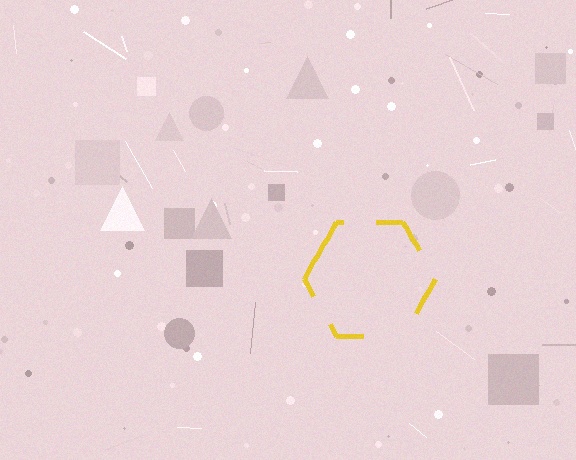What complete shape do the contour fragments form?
The contour fragments form a hexagon.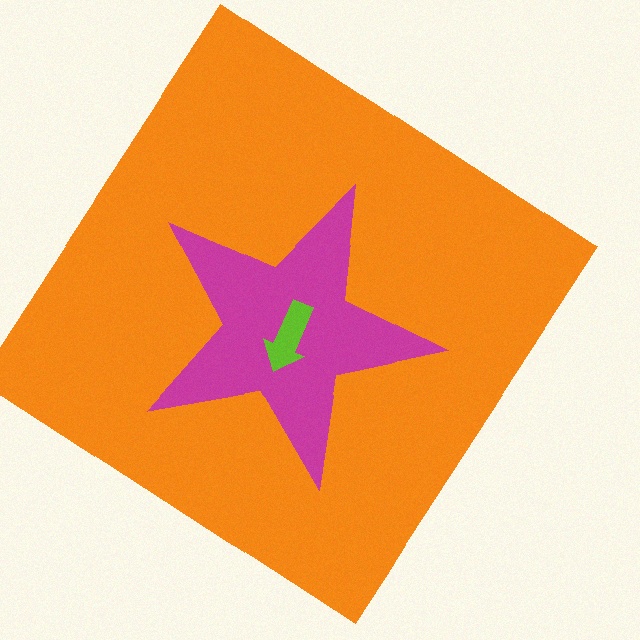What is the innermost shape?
The lime arrow.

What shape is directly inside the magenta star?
The lime arrow.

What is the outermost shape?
The orange diamond.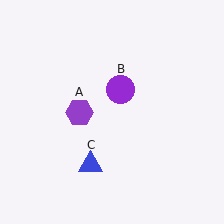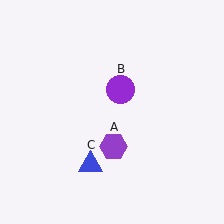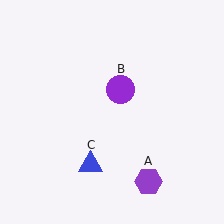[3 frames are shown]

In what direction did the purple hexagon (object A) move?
The purple hexagon (object A) moved down and to the right.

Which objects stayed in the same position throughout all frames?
Purple circle (object B) and blue triangle (object C) remained stationary.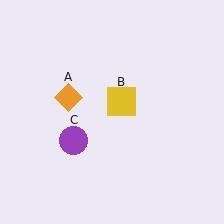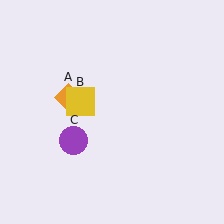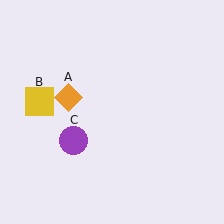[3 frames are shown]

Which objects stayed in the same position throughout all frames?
Orange diamond (object A) and purple circle (object C) remained stationary.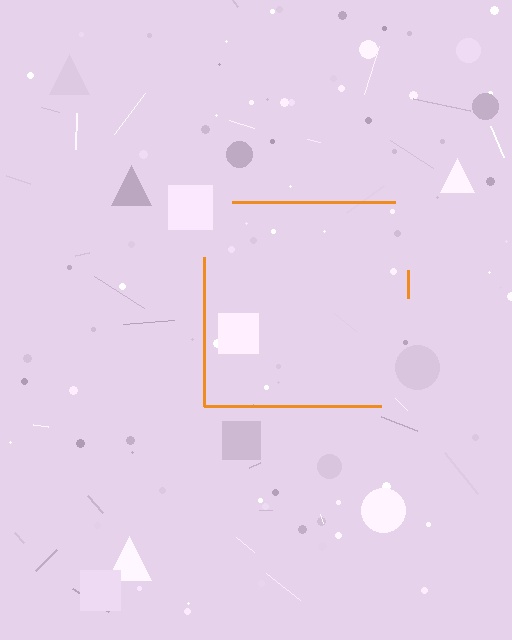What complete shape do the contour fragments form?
The contour fragments form a square.